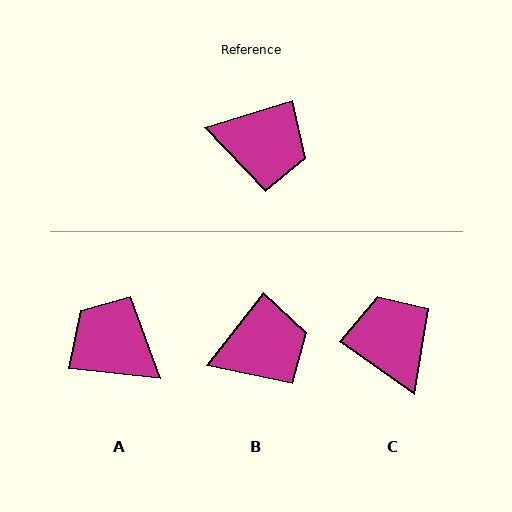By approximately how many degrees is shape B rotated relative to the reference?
Approximately 35 degrees counter-clockwise.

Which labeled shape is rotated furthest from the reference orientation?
A, about 156 degrees away.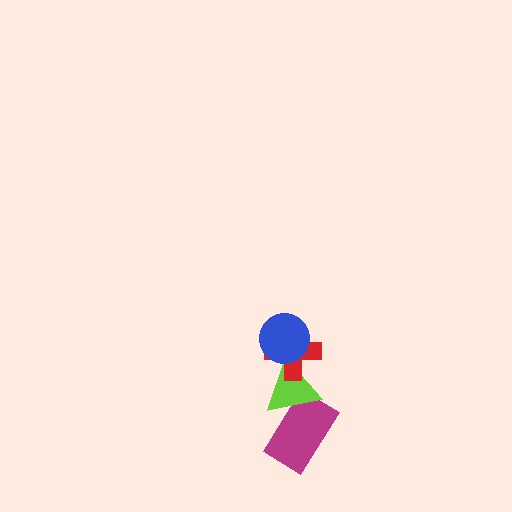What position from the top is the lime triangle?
The lime triangle is 3rd from the top.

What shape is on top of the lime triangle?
The red cross is on top of the lime triangle.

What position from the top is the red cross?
The red cross is 2nd from the top.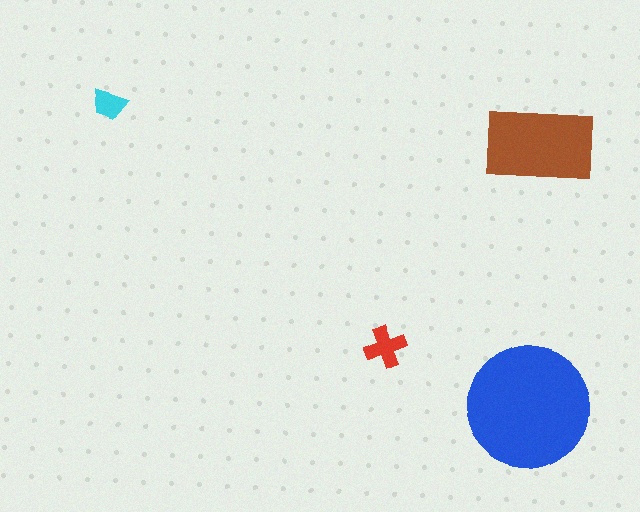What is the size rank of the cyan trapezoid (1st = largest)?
4th.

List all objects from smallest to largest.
The cyan trapezoid, the red cross, the brown rectangle, the blue circle.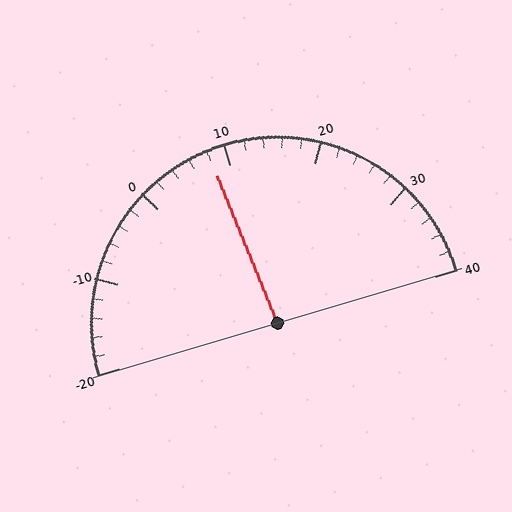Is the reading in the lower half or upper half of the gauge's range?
The reading is in the lower half of the range (-20 to 40).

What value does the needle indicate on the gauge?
The needle indicates approximately 8.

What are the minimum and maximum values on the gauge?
The gauge ranges from -20 to 40.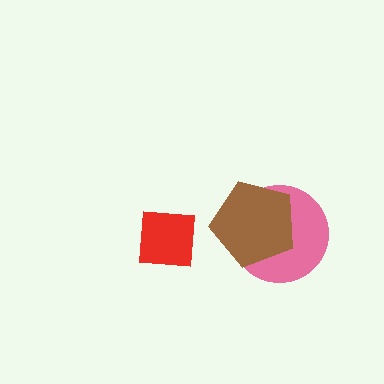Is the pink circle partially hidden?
Yes, it is partially covered by another shape.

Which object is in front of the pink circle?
The brown pentagon is in front of the pink circle.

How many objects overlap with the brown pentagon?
1 object overlaps with the brown pentagon.